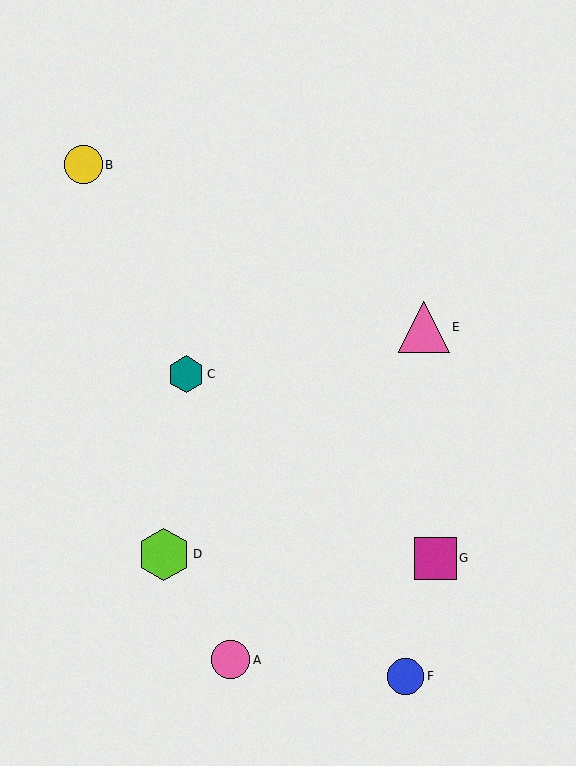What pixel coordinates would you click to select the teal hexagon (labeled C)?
Click at (186, 374) to select the teal hexagon C.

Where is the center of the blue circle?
The center of the blue circle is at (406, 676).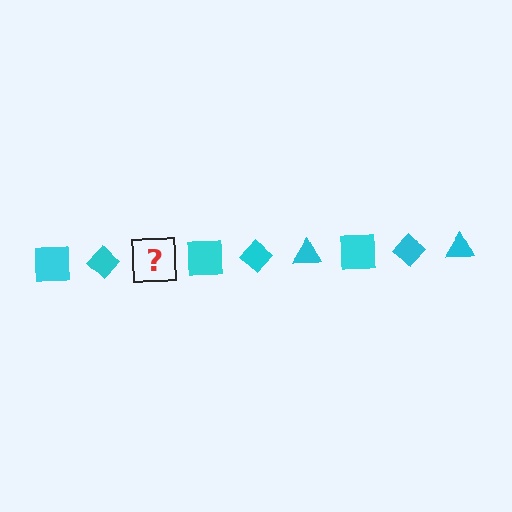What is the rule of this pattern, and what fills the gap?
The rule is that the pattern cycles through square, diamond, triangle shapes in cyan. The gap should be filled with a cyan triangle.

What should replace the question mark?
The question mark should be replaced with a cyan triangle.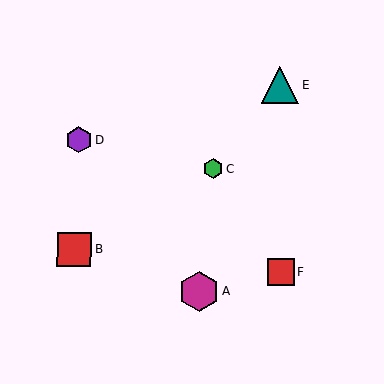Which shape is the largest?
The magenta hexagon (labeled A) is the largest.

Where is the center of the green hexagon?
The center of the green hexagon is at (213, 169).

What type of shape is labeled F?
Shape F is a red square.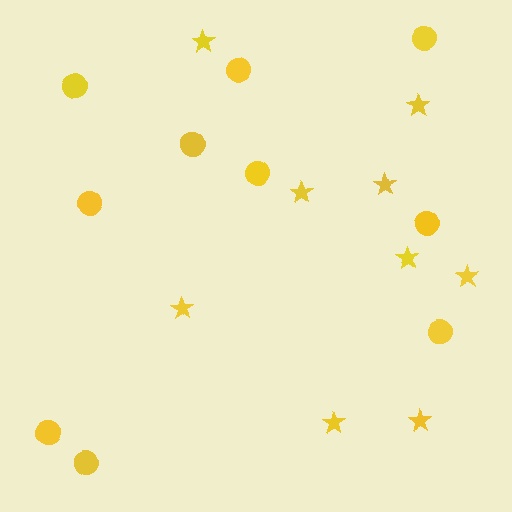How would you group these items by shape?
There are 2 groups: one group of circles (10) and one group of stars (9).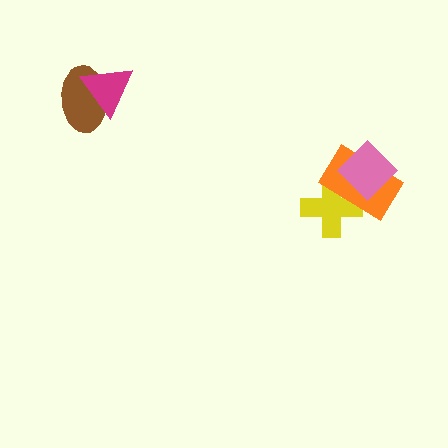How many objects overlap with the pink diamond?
2 objects overlap with the pink diamond.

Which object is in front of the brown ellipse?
The magenta triangle is in front of the brown ellipse.